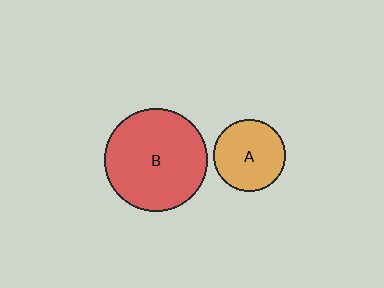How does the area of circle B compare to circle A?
Approximately 2.1 times.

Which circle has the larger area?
Circle B (red).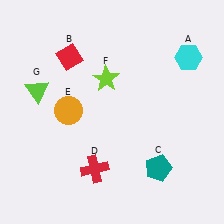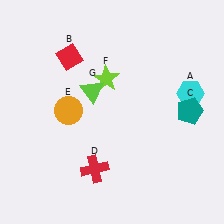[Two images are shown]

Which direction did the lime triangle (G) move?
The lime triangle (G) moved right.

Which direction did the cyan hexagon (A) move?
The cyan hexagon (A) moved down.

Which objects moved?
The objects that moved are: the cyan hexagon (A), the teal pentagon (C), the lime triangle (G).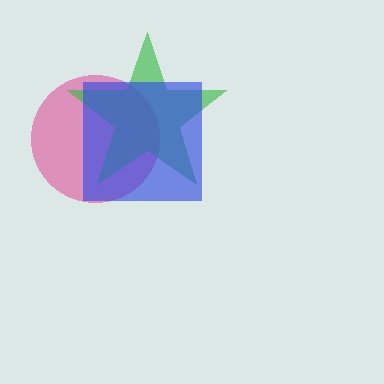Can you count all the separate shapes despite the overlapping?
Yes, there are 3 separate shapes.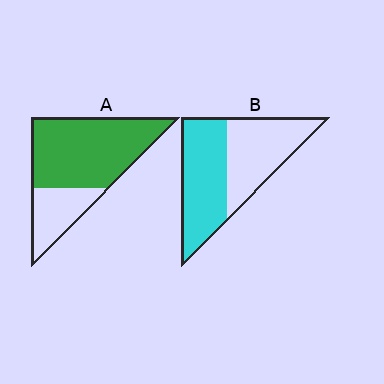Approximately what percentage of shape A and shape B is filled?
A is approximately 70% and B is approximately 50%.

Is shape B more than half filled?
Roughly half.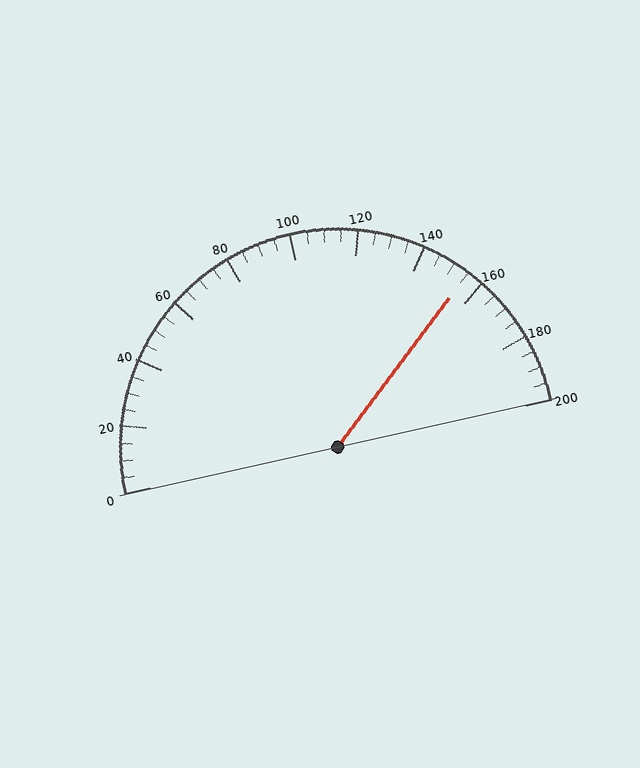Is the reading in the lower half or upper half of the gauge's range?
The reading is in the upper half of the range (0 to 200).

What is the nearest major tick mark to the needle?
The nearest major tick mark is 160.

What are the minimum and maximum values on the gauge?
The gauge ranges from 0 to 200.